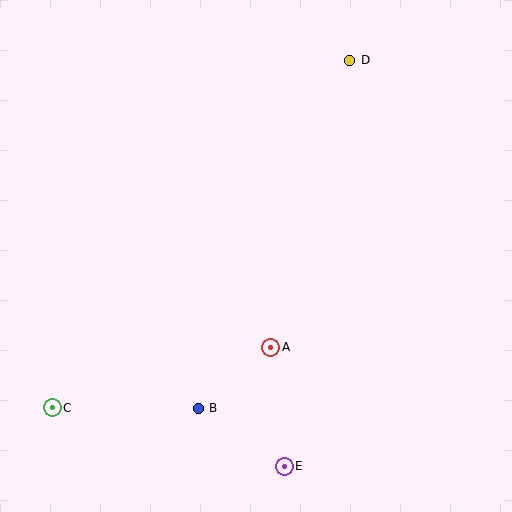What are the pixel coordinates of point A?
Point A is at (271, 347).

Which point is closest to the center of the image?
Point A at (271, 347) is closest to the center.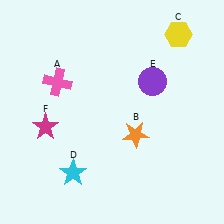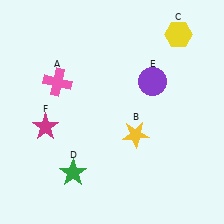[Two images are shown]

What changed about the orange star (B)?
In Image 1, B is orange. In Image 2, it changed to yellow.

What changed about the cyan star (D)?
In Image 1, D is cyan. In Image 2, it changed to green.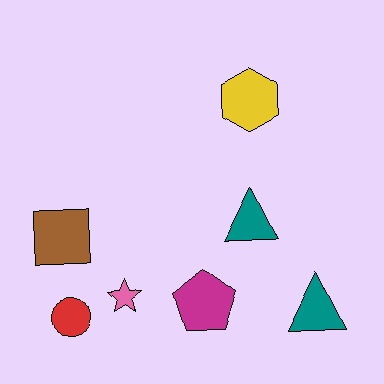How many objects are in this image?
There are 7 objects.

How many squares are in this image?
There is 1 square.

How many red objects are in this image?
There is 1 red object.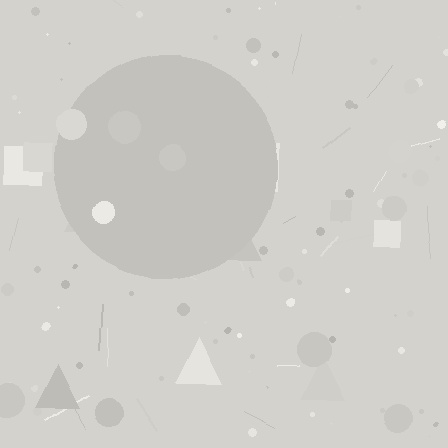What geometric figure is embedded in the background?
A circle is embedded in the background.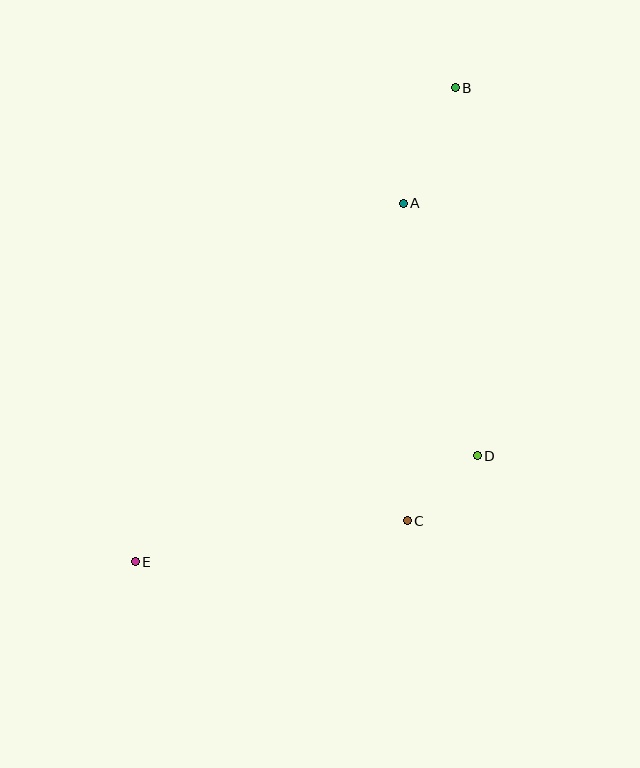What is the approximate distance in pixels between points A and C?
The distance between A and C is approximately 317 pixels.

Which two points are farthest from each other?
Points B and E are farthest from each other.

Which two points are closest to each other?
Points C and D are closest to each other.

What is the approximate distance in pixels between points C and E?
The distance between C and E is approximately 275 pixels.